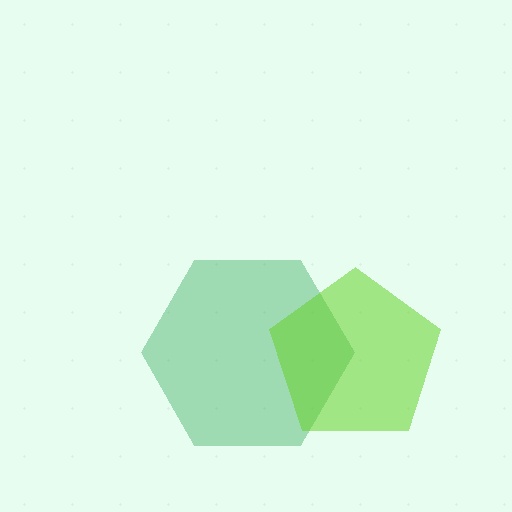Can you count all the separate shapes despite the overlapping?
Yes, there are 2 separate shapes.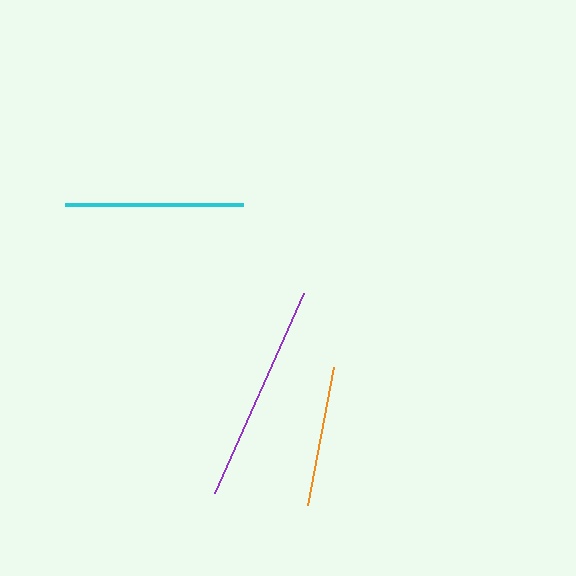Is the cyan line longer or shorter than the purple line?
The purple line is longer than the cyan line.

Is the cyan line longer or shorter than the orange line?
The cyan line is longer than the orange line.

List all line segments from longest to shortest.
From longest to shortest: purple, cyan, orange.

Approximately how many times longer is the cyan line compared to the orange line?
The cyan line is approximately 1.3 times the length of the orange line.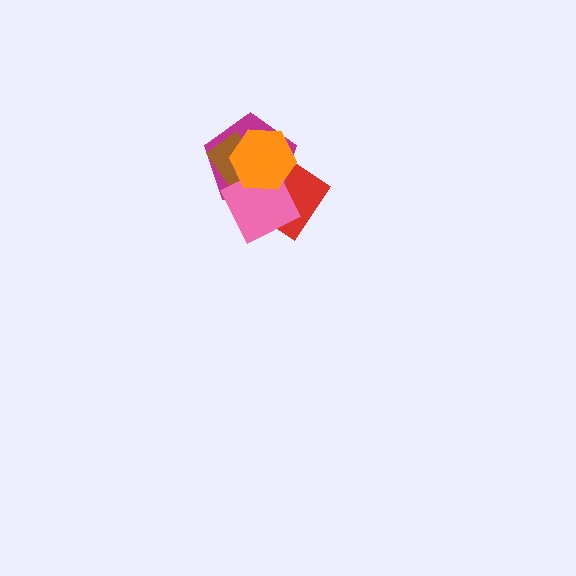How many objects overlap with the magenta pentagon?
4 objects overlap with the magenta pentagon.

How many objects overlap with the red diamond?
4 objects overlap with the red diamond.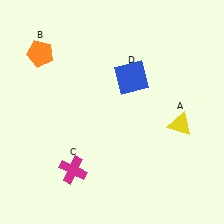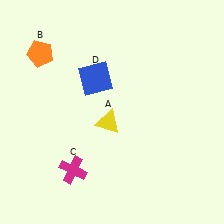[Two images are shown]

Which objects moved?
The objects that moved are: the yellow triangle (A), the blue square (D).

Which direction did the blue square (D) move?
The blue square (D) moved left.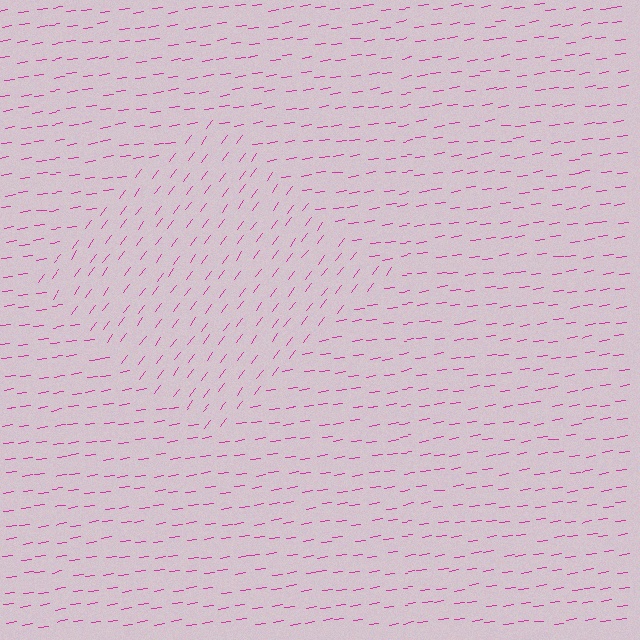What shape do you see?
I see a diamond.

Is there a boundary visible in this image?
Yes, there is a texture boundary formed by a change in line orientation.